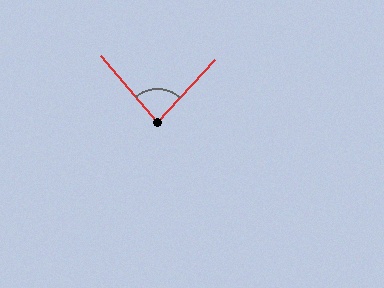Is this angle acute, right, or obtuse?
It is acute.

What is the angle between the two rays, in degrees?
Approximately 83 degrees.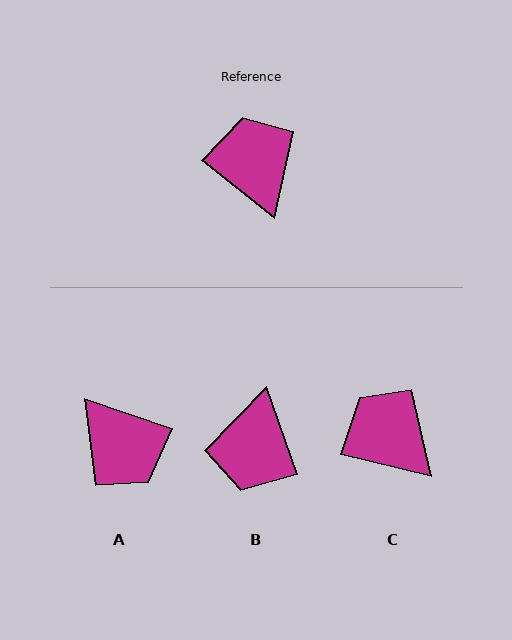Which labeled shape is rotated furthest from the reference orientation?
A, about 161 degrees away.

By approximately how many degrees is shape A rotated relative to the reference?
Approximately 161 degrees clockwise.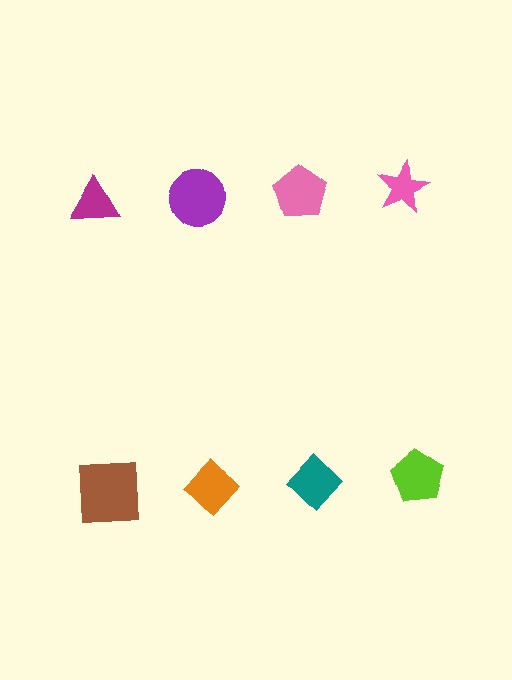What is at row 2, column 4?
A lime pentagon.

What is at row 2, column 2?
An orange diamond.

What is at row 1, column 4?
A pink star.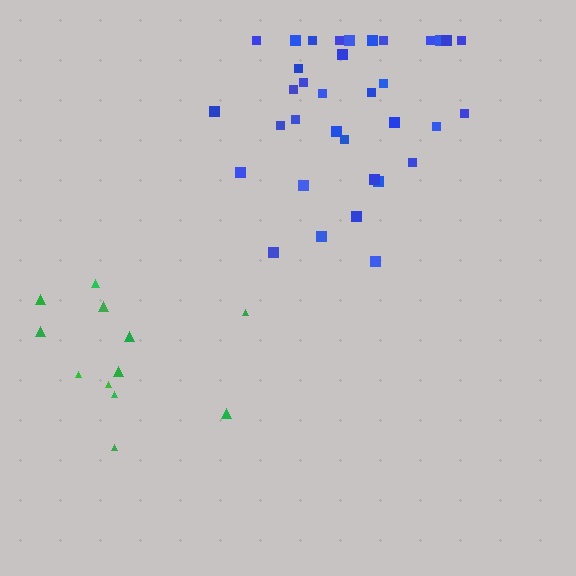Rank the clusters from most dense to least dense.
blue, green.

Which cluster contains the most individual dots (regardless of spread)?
Blue (35).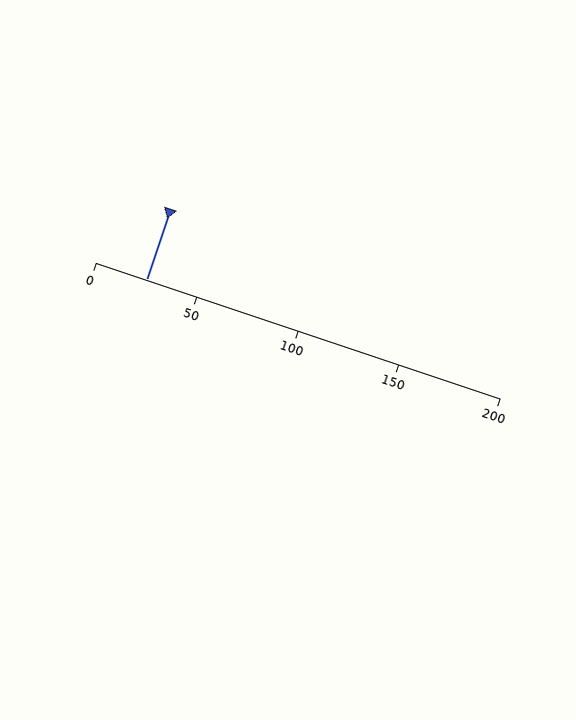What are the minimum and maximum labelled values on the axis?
The axis runs from 0 to 200.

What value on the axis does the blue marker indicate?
The marker indicates approximately 25.